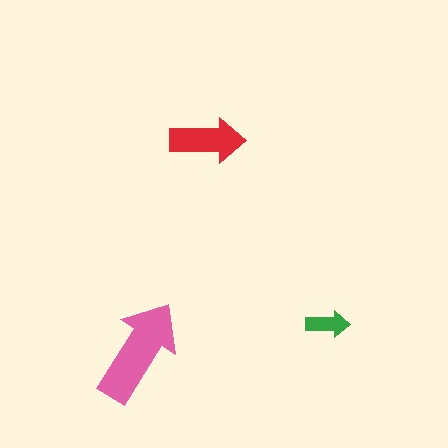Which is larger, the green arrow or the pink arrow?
The pink one.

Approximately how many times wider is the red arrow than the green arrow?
About 1.5 times wider.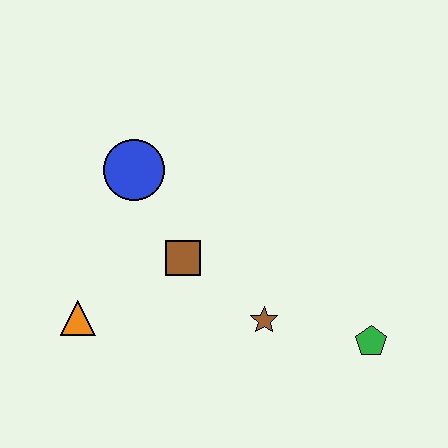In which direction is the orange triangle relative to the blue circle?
The orange triangle is below the blue circle.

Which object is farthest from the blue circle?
The green pentagon is farthest from the blue circle.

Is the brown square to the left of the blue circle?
No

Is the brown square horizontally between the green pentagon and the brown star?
No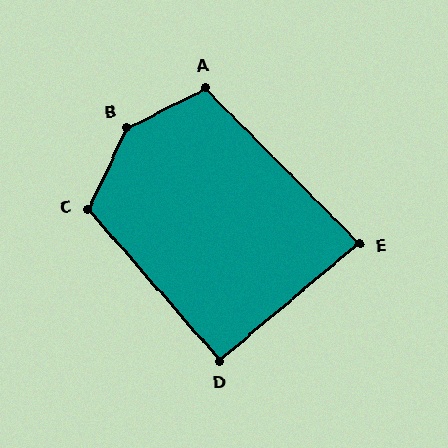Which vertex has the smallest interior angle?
E, at approximately 85 degrees.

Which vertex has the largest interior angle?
B, at approximately 142 degrees.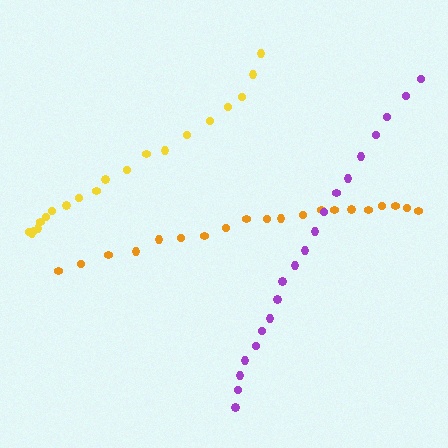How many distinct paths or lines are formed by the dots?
There are 3 distinct paths.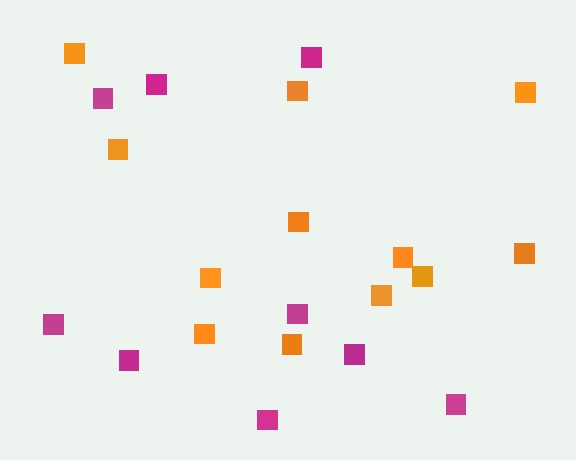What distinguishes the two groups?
There are 2 groups: one group of orange squares (12) and one group of magenta squares (9).